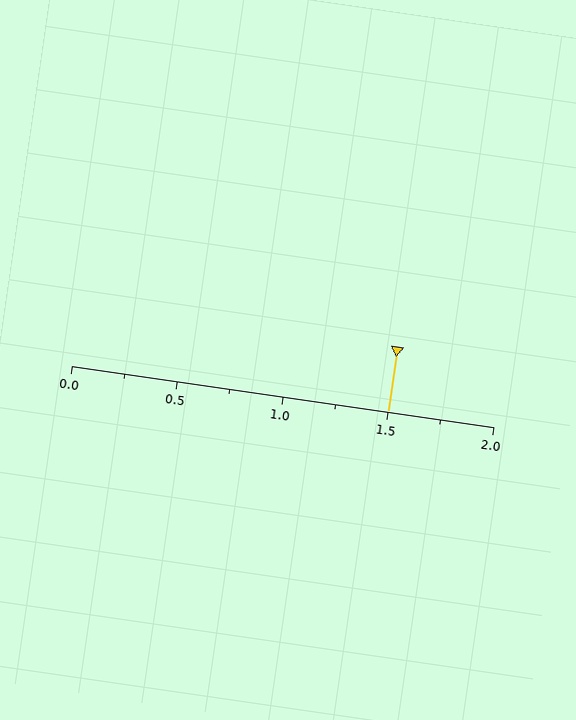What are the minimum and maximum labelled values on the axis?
The axis runs from 0.0 to 2.0.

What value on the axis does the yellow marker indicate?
The marker indicates approximately 1.5.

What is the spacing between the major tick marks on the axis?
The major ticks are spaced 0.5 apart.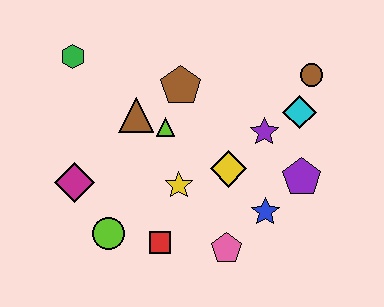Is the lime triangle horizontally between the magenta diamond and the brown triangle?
No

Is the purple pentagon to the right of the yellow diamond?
Yes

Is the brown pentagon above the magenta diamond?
Yes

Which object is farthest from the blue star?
The green hexagon is farthest from the blue star.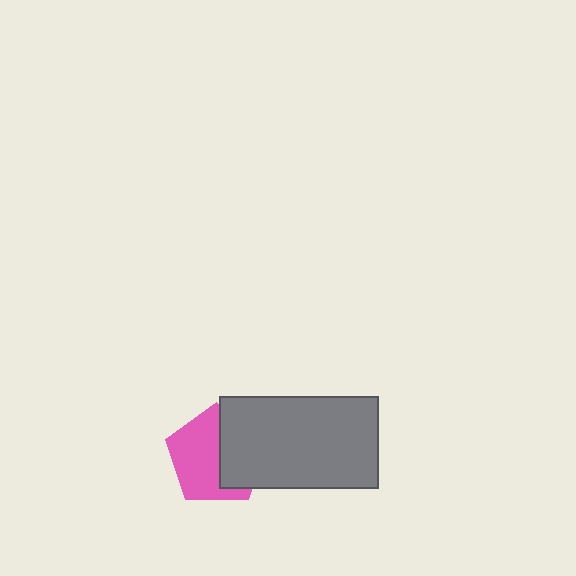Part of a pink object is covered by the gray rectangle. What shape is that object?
It is a pentagon.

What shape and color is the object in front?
The object in front is a gray rectangle.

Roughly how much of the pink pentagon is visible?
About half of it is visible (roughly 58%).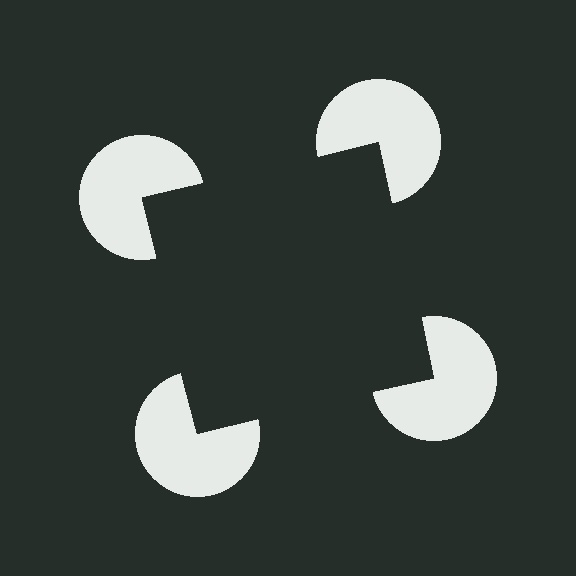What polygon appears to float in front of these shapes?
An illusory square — its edges are inferred from the aligned wedge cuts in the pac-man discs, not physically drawn.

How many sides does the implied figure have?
4 sides.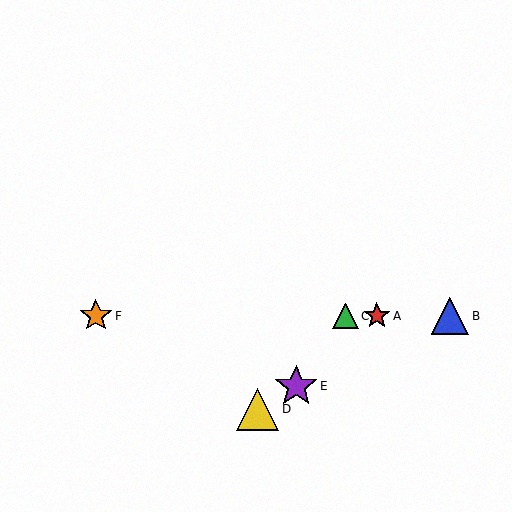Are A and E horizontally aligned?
No, A is at y≈316 and E is at y≈386.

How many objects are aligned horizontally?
4 objects (A, B, C, F) are aligned horizontally.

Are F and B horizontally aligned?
Yes, both are at y≈316.